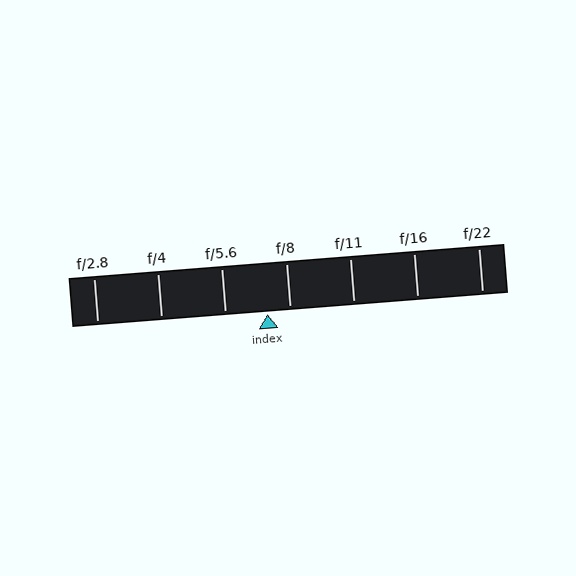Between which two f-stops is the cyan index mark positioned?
The index mark is between f/5.6 and f/8.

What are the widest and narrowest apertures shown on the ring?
The widest aperture shown is f/2.8 and the narrowest is f/22.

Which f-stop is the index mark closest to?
The index mark is closest to f/8.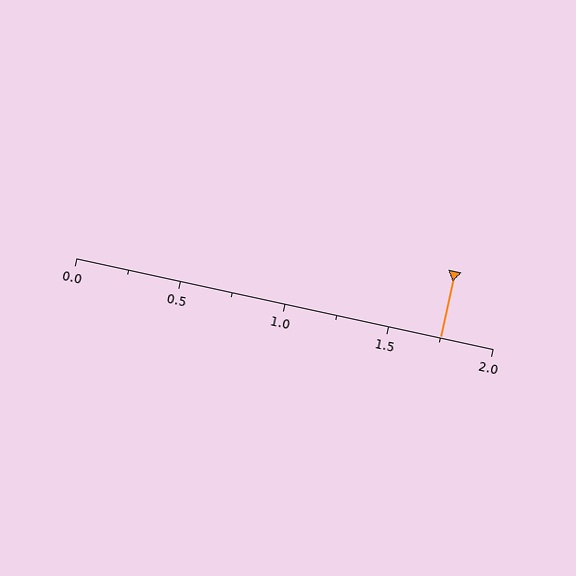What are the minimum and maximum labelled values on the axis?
The axis runs from 0.0 to 2.0.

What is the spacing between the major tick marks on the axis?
The major ticks are spaced 0.5 apart.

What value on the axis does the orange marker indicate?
The marker indicates approximately 1.75.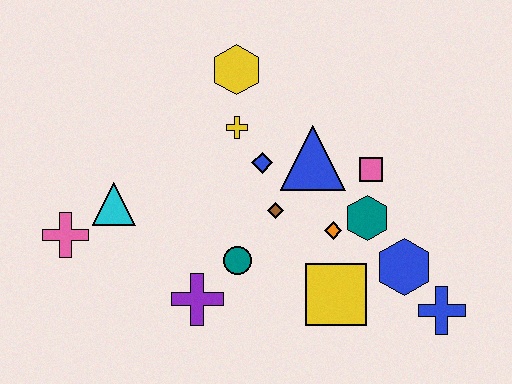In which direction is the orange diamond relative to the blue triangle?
The orange diamond is below the blue triangle.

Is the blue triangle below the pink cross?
No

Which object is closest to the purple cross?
The teal circle is closest to the purple cross.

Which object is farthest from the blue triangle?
The pink cross is farthest from the blue triangle.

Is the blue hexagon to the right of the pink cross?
Yes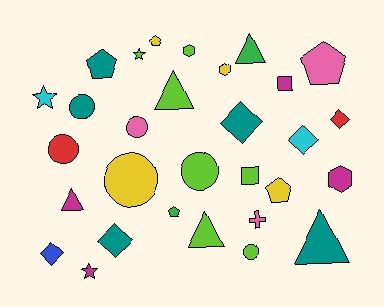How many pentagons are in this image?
There are 5 pentagons.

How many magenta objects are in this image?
There are 4 magenta objects.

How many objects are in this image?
There are 30 objects.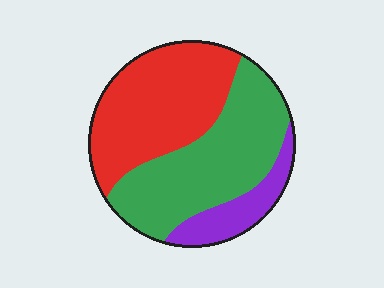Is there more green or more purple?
Green.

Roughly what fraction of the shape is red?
Red covers about 40% of the shape.